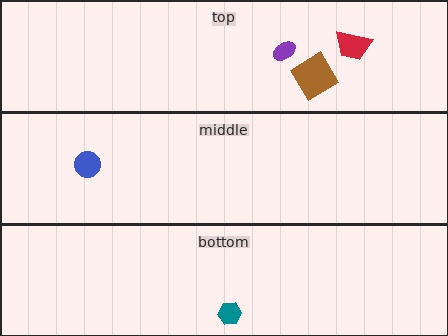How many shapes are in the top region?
3.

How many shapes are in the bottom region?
1.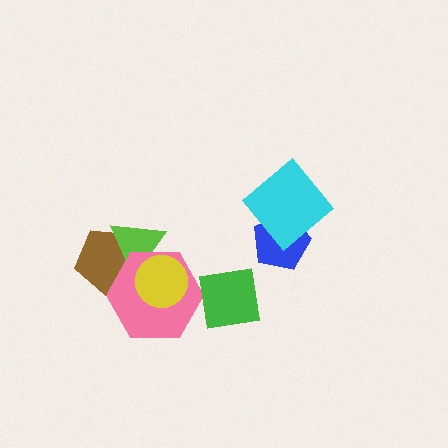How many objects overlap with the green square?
0 objects overlap with the green square.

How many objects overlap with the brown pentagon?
2 objects overlap with the brown pentagon.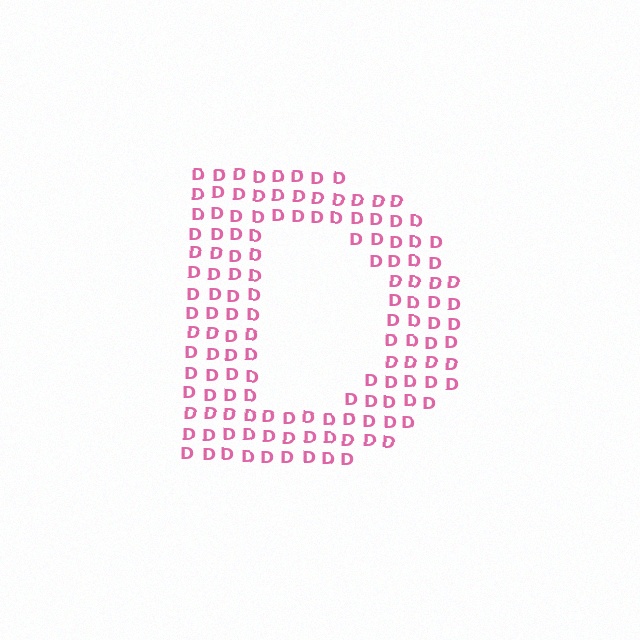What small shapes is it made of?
It is made of small letter D's.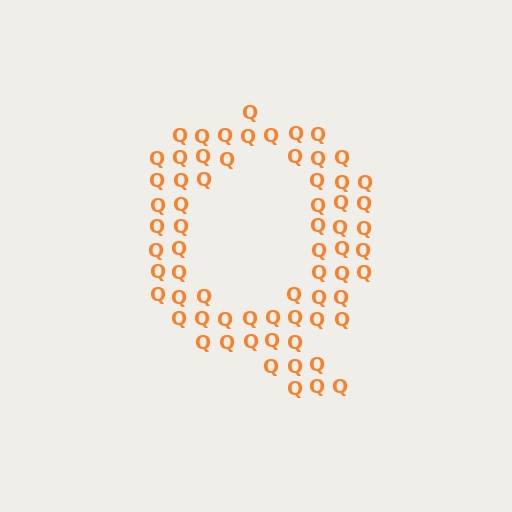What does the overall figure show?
The overall figure shows the letter Q.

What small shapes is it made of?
It is made of small letter Q's.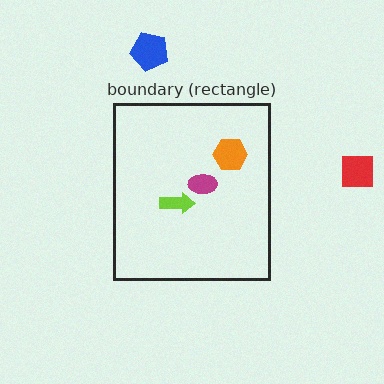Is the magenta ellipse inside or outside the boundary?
Inside.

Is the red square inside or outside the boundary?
Outside.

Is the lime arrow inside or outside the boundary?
Inside.